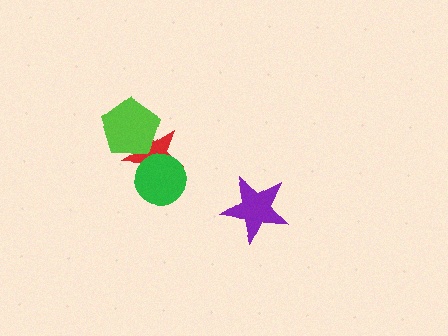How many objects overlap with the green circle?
1 object overlaps with the green circle.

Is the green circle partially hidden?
No, no other shape covers it.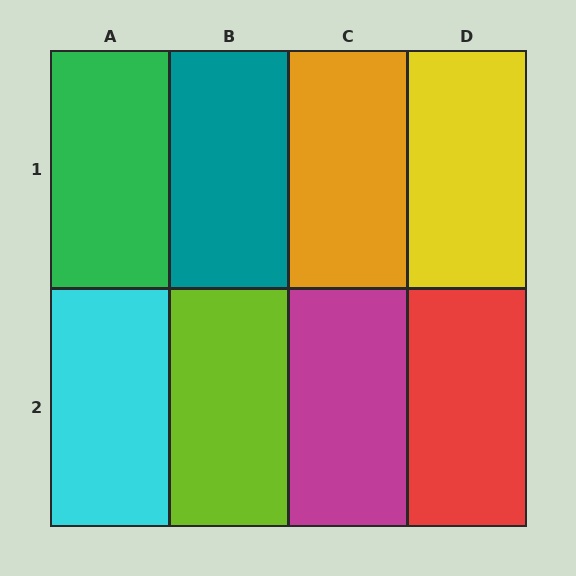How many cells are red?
1 cell is red.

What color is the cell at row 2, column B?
Lime.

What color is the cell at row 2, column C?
Magenta.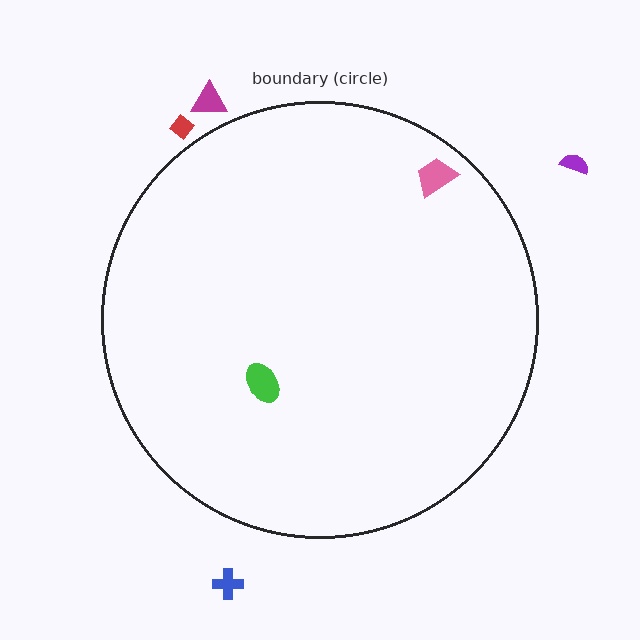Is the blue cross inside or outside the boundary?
Outside.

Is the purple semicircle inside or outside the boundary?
Outside.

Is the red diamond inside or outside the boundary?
Outside.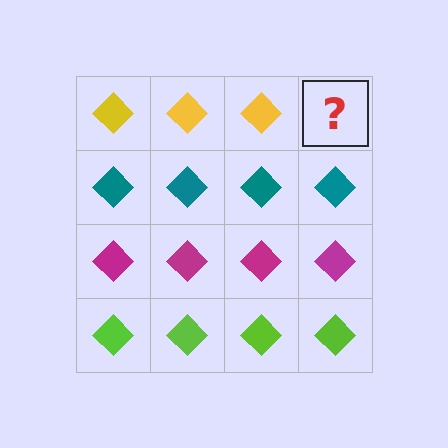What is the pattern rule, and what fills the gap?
The rule is that each row has a consistent color. The gap should be filled with a yellow diamond.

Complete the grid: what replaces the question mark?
The question mark should be replaced with a yellow diamond.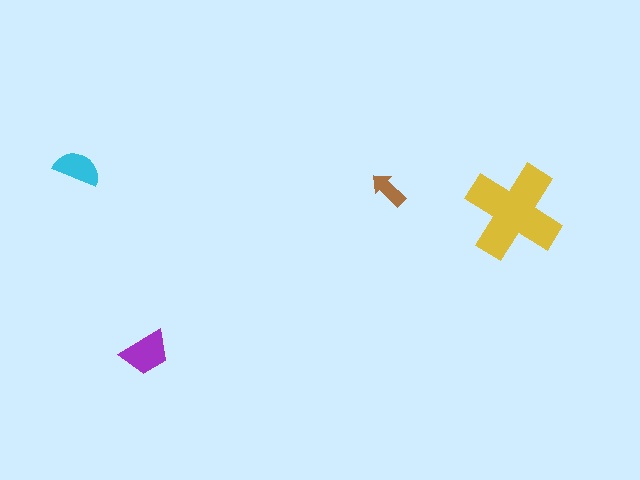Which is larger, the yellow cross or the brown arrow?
The yellow cross.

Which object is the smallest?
The brown arrow.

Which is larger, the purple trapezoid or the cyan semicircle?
The purple trapezoid.